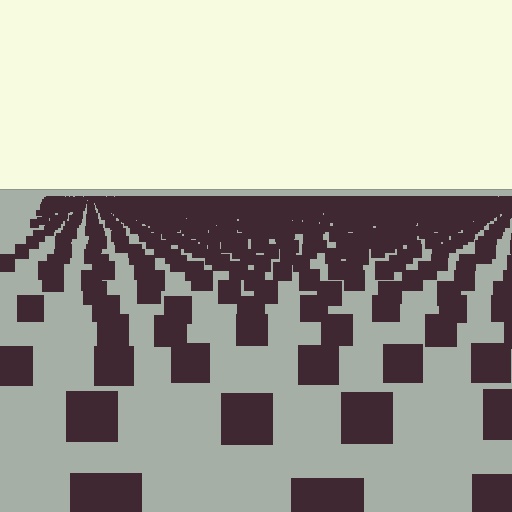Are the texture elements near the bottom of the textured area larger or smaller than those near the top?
Larger. Near the bottom, elements are closer to the viewer and appear at a bigger on-screen size.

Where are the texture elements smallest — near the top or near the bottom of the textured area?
Near the top.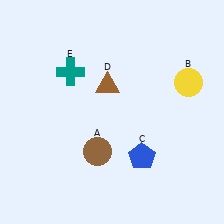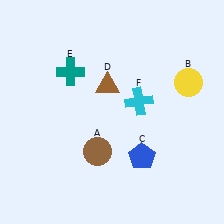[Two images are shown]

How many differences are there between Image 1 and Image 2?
There is 1 difference between the two images.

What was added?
A cyan cross (F) was added in Image 2.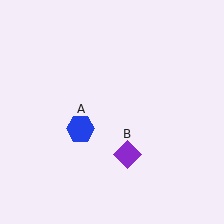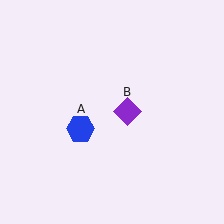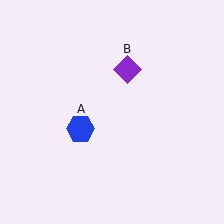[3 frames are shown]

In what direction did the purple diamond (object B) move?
The purple diamond (object B) moved up.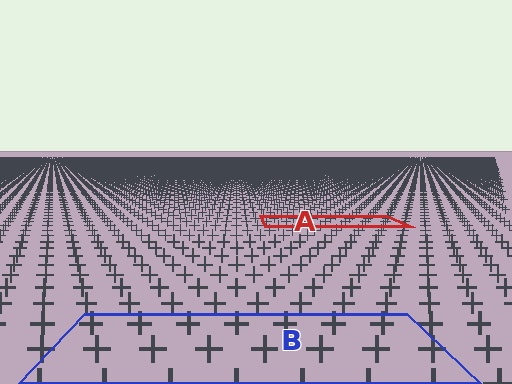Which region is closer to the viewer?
Region B is closer. The texture elements there are larger and more spread out.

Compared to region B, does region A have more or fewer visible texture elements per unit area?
Region A has more texture elements per unit area — they are packed more densely because it is farther away.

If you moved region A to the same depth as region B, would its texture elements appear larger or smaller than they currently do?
They would appear larger. At a closer depth, the same texture elements are projected at a bigger on-screen size.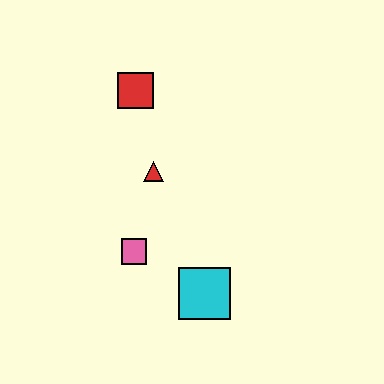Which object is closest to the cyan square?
The pink square is closest to the cyan square.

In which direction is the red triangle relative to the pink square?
The red triangle is above the pink square.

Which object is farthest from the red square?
The cyan square is farthest from the red square.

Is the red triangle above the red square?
No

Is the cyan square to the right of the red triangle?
Yes